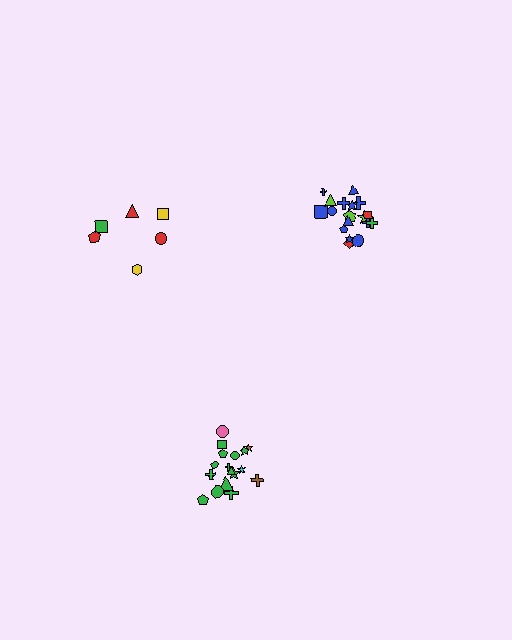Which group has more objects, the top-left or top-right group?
The top-right group.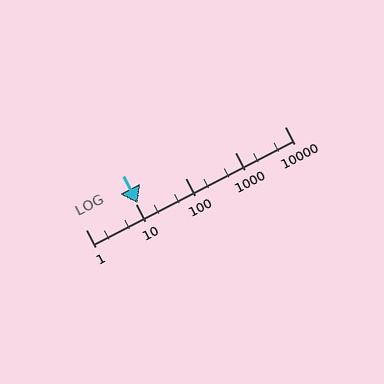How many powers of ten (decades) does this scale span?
The scale spans 4 decades, from 1 to 10000.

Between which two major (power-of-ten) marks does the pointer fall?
The pointer is between 10 and 100.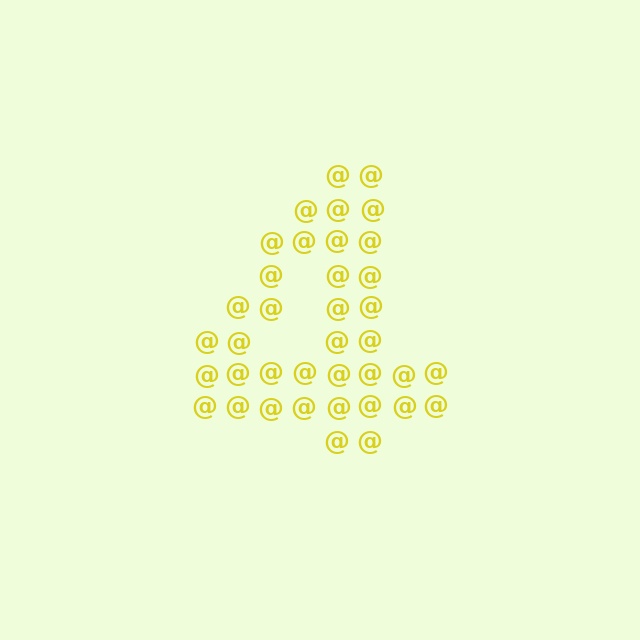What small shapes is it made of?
It is made of small at signs.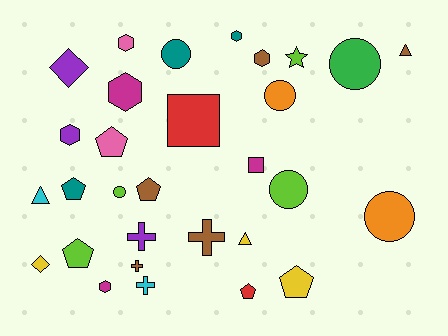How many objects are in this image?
There are 30 objects.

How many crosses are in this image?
There are 4 crosses.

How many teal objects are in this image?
There are 3 teal objects.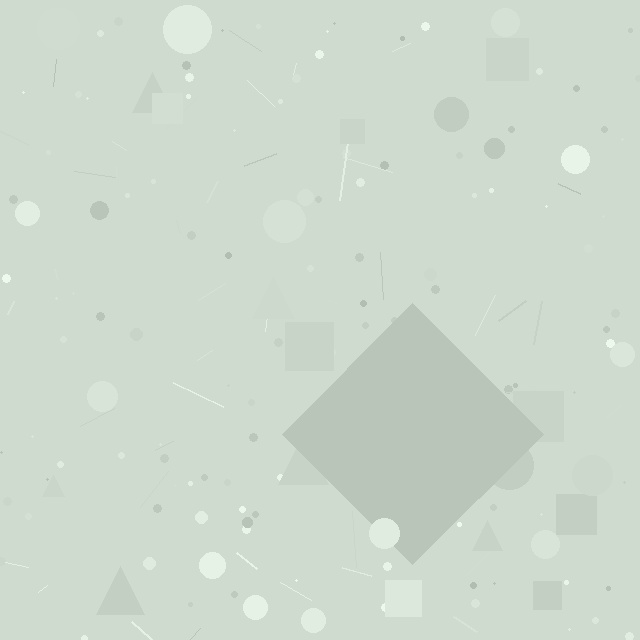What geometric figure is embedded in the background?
A diamond is embedded in the background.